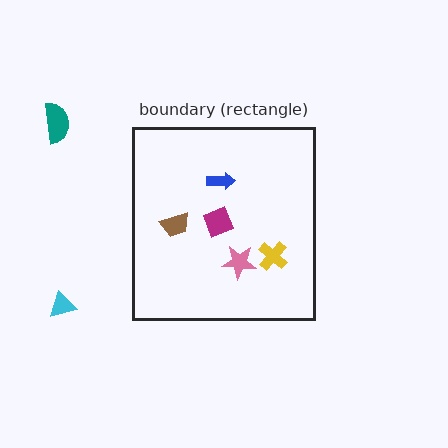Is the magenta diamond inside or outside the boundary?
Inside.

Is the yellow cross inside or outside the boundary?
Inside.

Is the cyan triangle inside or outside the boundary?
Outside.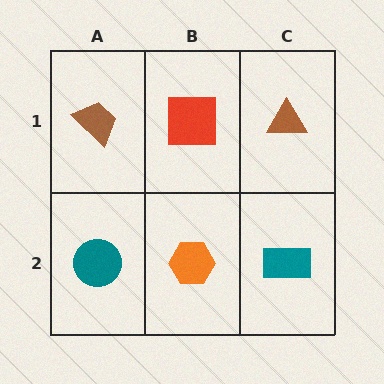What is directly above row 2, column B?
A red square.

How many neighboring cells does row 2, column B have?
3.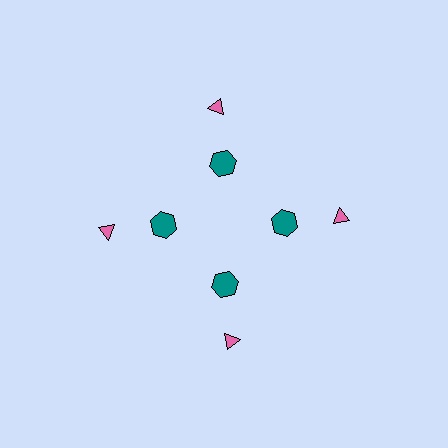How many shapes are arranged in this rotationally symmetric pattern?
There are 8 shapes, arranged in 4 groups of 2.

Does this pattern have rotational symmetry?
Yes, this pattern has 4-fold rotational symmetry. It looks the same after rotating 90 degrees around the center.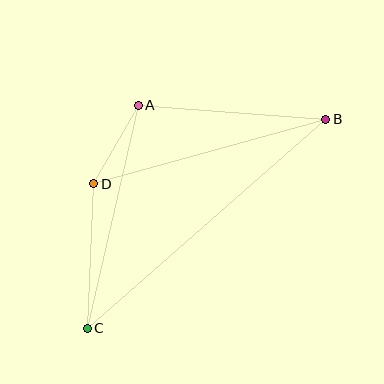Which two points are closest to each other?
Points A and D are closest to each other.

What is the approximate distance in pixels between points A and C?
The distance between A and C is approximately 229 pixels.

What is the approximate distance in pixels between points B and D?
The distance between B and D is approximately 241 pixels.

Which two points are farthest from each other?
Points B and C are farthest from each other.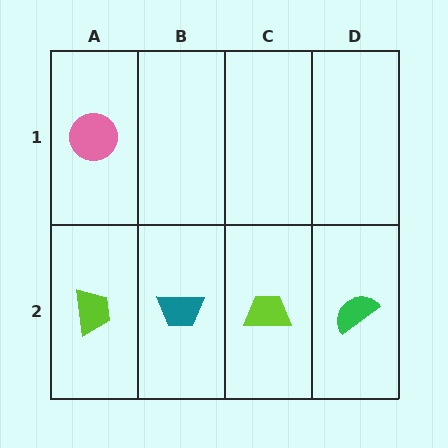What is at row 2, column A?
A lime trapezoid.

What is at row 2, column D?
A green semicircle.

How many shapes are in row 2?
4 shapes.